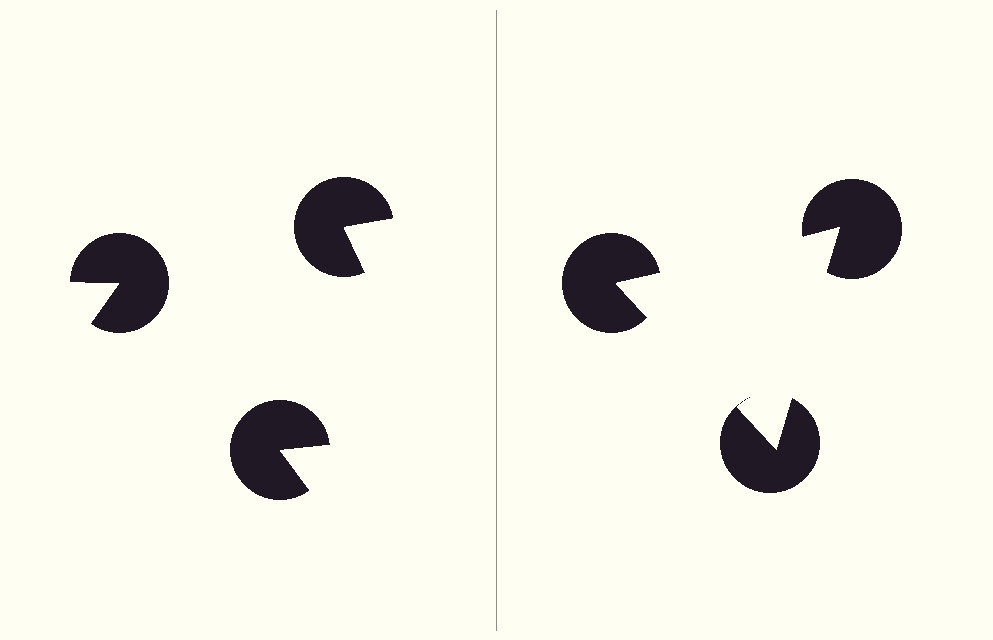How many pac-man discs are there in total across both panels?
6 — 3 on each side.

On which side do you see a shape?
An illusory triangle appears on the right side. On the left side the wedge cuts are rotated, so no coherent shape forms.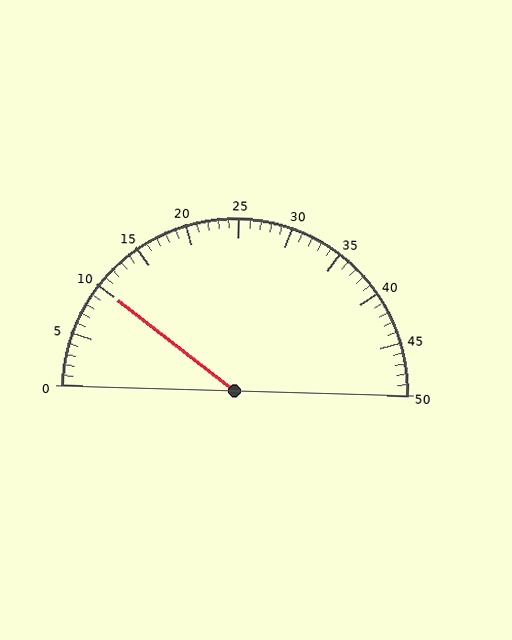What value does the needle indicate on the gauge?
The needle indicates approximately 10.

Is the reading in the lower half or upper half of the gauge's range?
The reading is in the lower half of the range (0 to 50).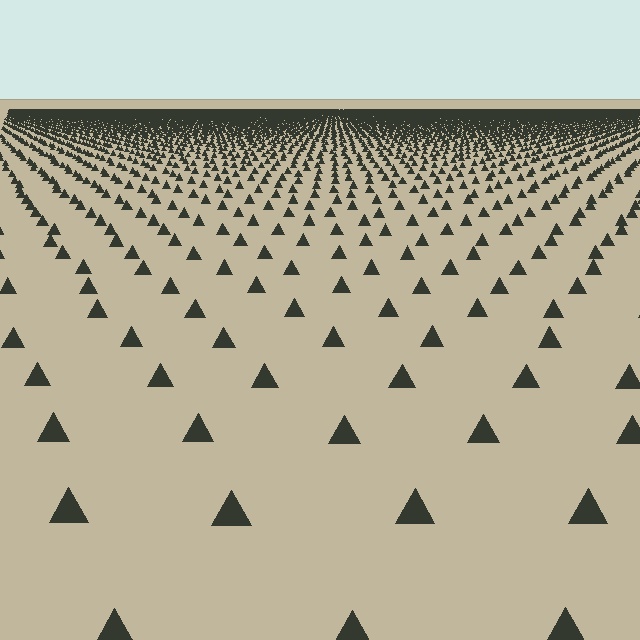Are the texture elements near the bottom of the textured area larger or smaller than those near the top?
Larger. Near the bottom, elements are closer to the viewer and appear at a bigger on-screen size.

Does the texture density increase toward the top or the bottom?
Density increases toward the top.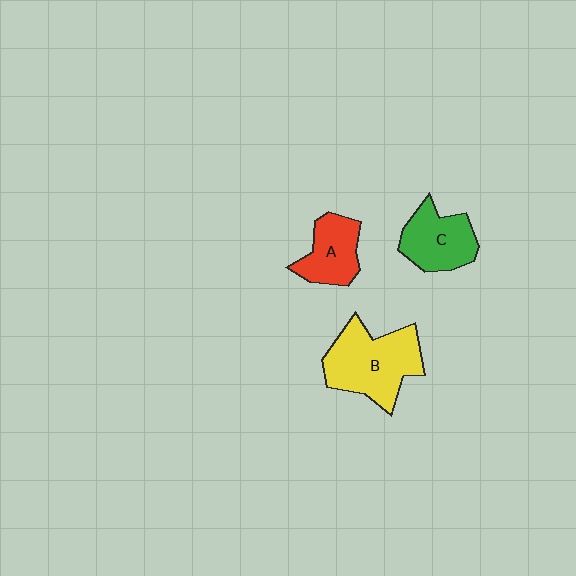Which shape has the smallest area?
Shape A (red).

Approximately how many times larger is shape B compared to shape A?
Approximately 1.7 times.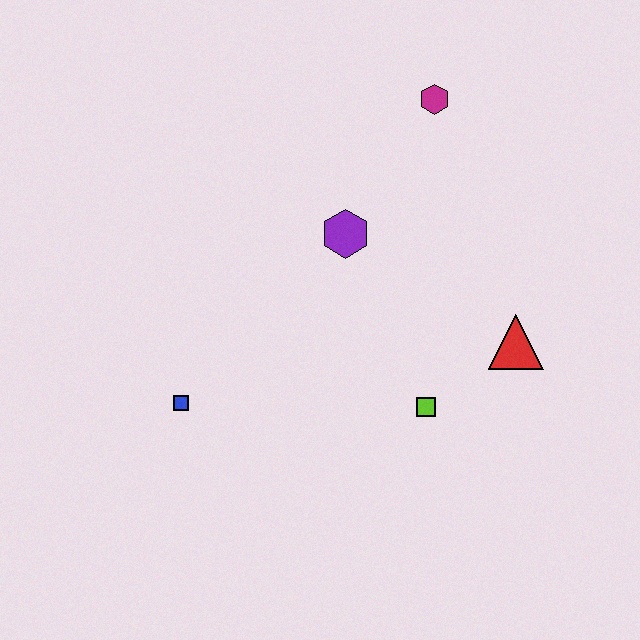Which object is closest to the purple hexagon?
The magenta hexagon is closest to the purple hexagon.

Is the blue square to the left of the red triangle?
Yes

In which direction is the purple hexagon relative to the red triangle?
The purple hexagon is to the left of the red triangle.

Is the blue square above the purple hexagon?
No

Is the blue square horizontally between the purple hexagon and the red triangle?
No